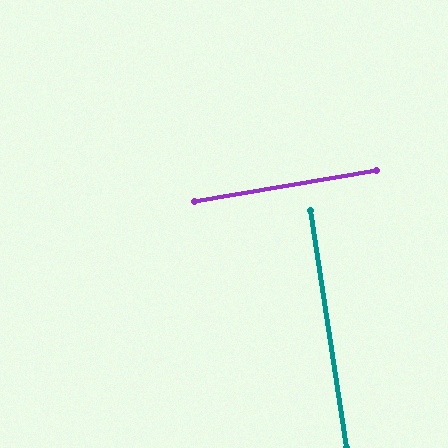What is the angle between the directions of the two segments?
Approximately 89 degrees.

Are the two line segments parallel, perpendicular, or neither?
Perpendicular — they meet at approximately 89°.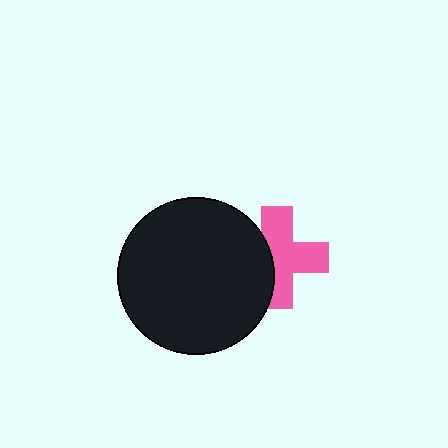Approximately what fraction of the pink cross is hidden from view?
Roughly 34% of the pink cross is hidden behind the black circle.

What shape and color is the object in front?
The object in front is a black circle.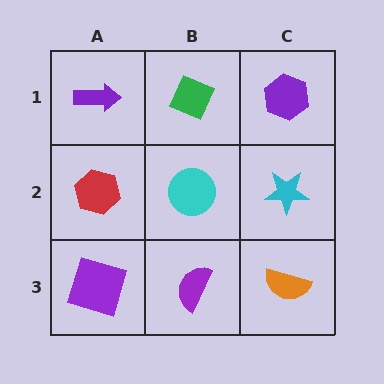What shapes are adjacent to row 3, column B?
A cyan circle (row 2, column B), a purple square (row 3, column A), an orange semicircle (row 3, column C).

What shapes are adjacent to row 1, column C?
A cyan star (row 2, column C), a green diamond (row 1, column B).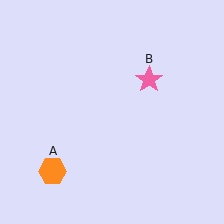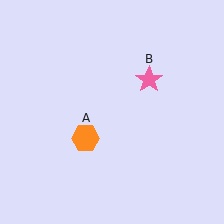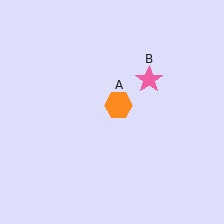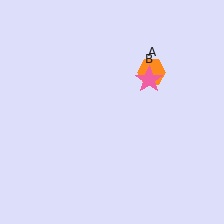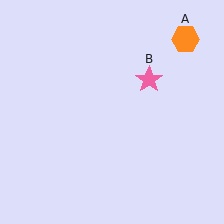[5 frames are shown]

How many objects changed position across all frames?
1 object changed position: orange hexagon (object A).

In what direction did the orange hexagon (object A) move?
The orange hexagon (object A) moved up and to the right.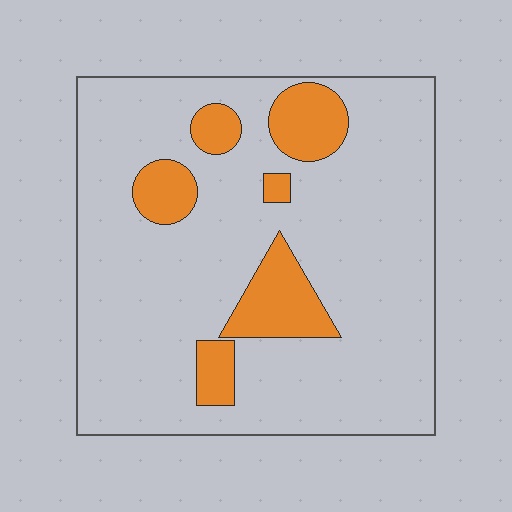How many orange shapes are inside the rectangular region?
6.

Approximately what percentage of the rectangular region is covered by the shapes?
Approximately 15%.